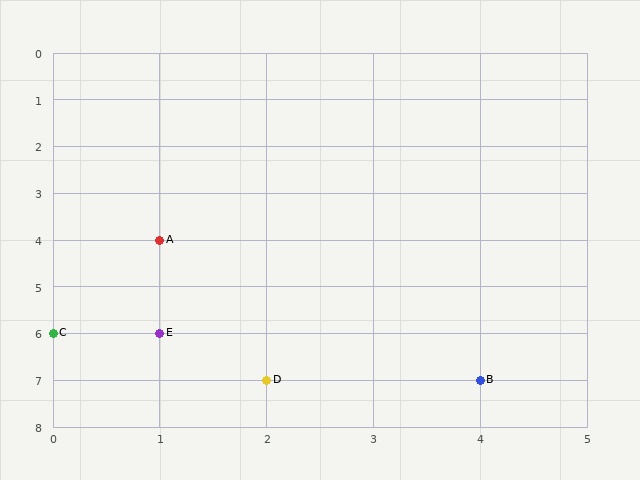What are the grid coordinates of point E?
Point E is at grid coordinates (1, 6).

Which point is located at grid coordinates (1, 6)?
Point E is at (1, 6).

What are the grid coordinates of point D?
Point D is at grid coordinates (2, 7).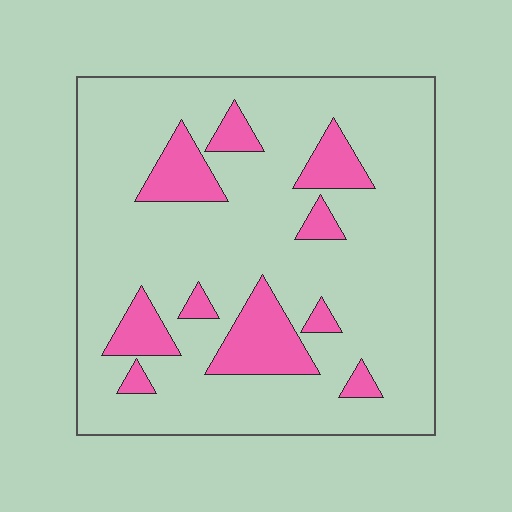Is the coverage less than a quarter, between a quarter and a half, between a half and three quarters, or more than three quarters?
Less than a quarter.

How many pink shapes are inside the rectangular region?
10.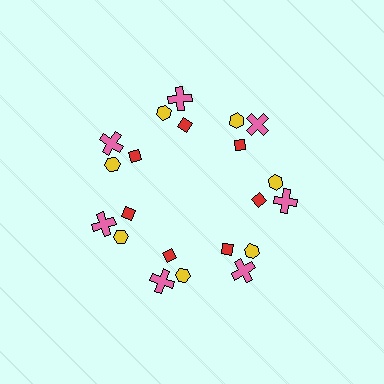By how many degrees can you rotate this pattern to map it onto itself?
The pattern maps onto itself every 51 degrees of rotation.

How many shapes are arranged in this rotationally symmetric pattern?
There are 21 shapes, arranged in 7 groups of 3.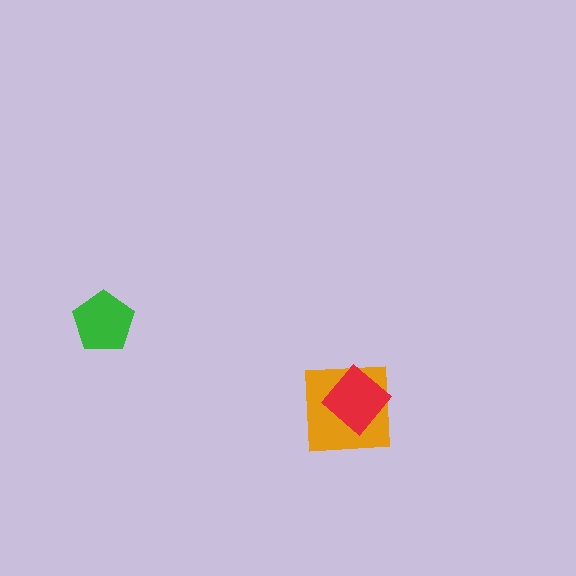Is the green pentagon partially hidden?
No, no other shape covers it.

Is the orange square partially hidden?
Yes, it is partially covered by another shape.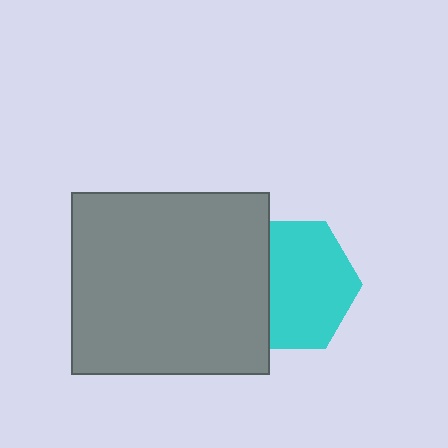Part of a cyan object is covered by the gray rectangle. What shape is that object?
It is a hexagon.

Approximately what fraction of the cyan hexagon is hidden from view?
Roughly 32% of the cyan hexagon is hidden behind the gray rectangle.